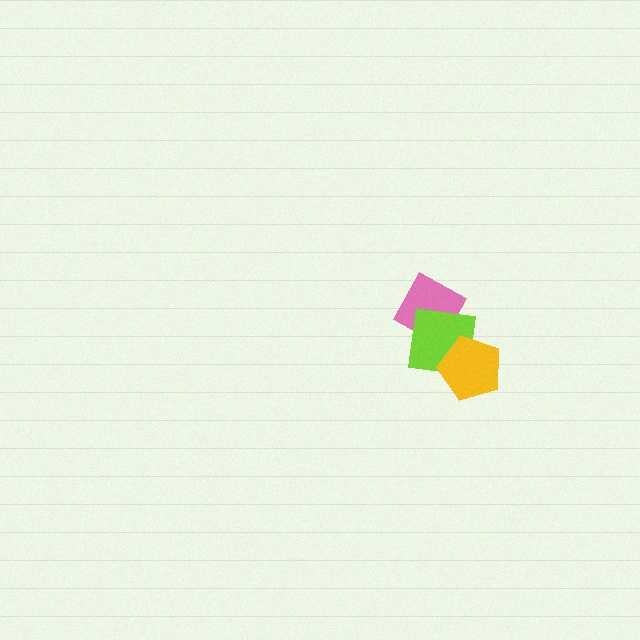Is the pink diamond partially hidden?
Yes, it is partially covered by another shape.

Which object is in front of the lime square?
The yellow pentagon is in front of the lime square.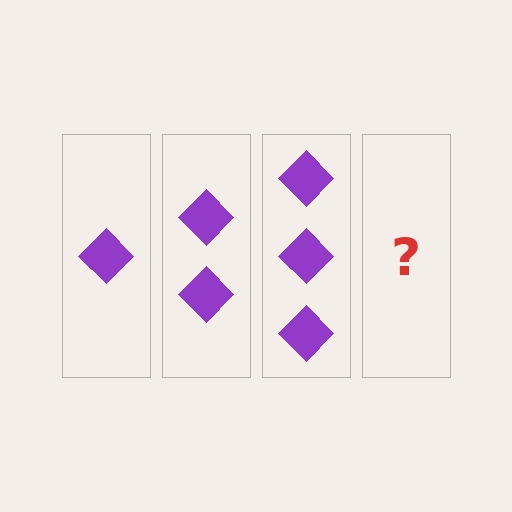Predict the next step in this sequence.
The next step is 4 diamonds.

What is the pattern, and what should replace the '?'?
The pattern is that each step adds one more diamond. The '?' should be 4 diamonds.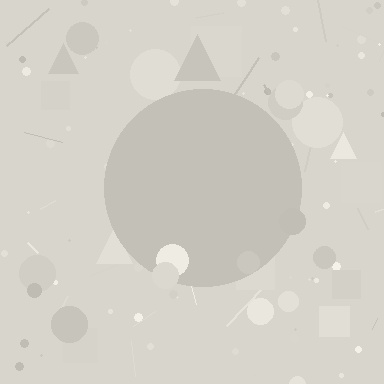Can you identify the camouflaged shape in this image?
The camouflaged shape is a circle.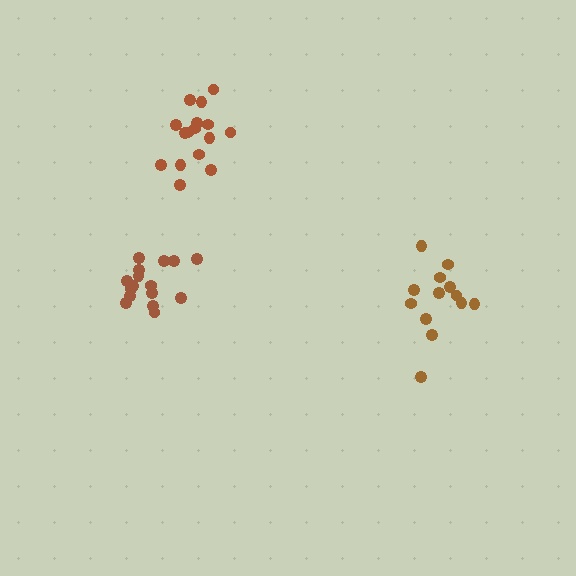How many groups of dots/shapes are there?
There are 3 groups.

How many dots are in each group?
Group 1: 13 dots, Group 2: 16 dots, Group 3: 16 dots (45 total).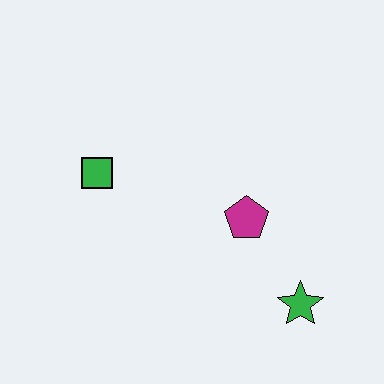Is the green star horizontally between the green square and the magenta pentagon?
No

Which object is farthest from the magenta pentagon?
The green square is farthest from the magenta pentagon.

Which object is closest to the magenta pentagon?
The green star is closest to the magenta pentagon.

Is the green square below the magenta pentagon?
No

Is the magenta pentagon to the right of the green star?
No